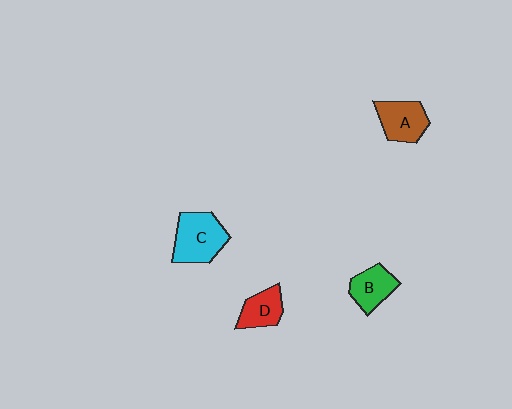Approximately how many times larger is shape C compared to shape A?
Approximately 1.3 times.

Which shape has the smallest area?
Shape D (red).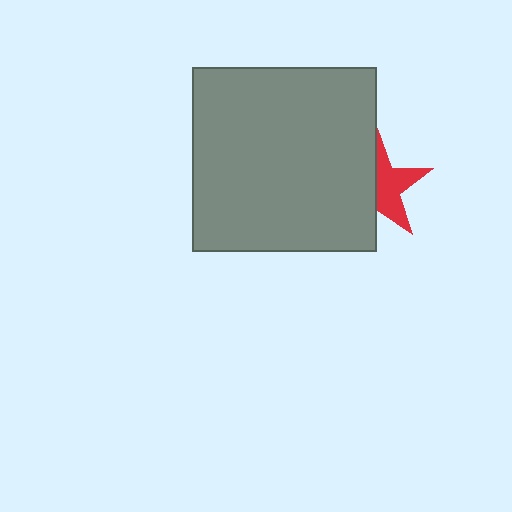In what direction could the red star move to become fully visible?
The red star could move right. That would shift it out from behind the gray square entirely.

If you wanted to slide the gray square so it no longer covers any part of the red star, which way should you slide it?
Slide it left — that is the most direct way to separate the two shapes.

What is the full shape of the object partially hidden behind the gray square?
The partially hidden object is a red star.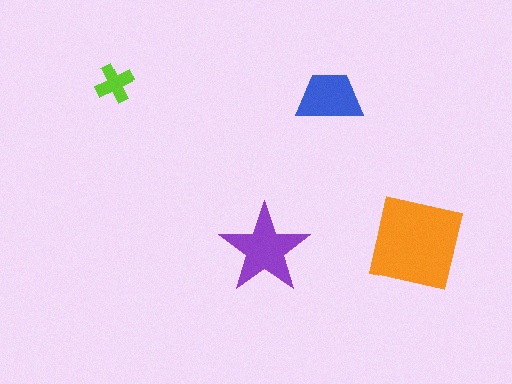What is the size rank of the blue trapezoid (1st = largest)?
3rd.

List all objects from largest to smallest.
The orange square, the purple star, the blue trapezoid, the lime cross.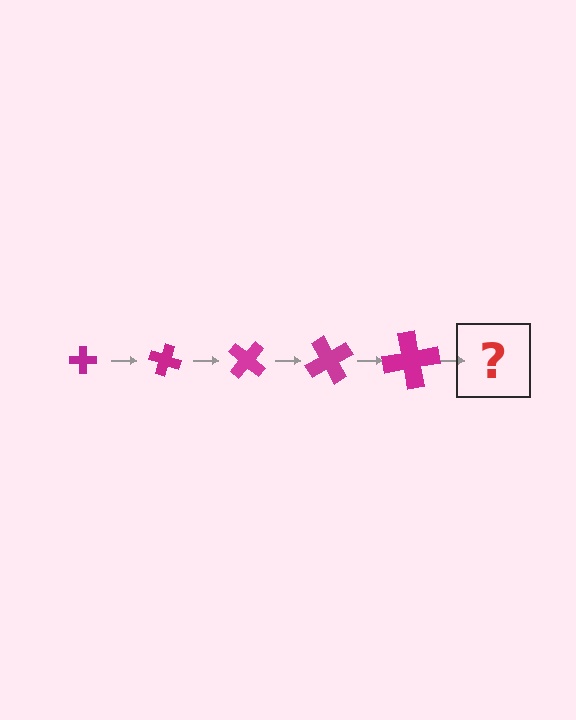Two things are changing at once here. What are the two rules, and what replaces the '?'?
The two rules are that the cross grows larger each step and it rotates 20 degrees each step. The '?' should be a cross, larger than the previous one and rotated 100 degrees from the start.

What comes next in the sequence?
The next element should be a cross, larger than the previous one and rotated 100 degrees from the start.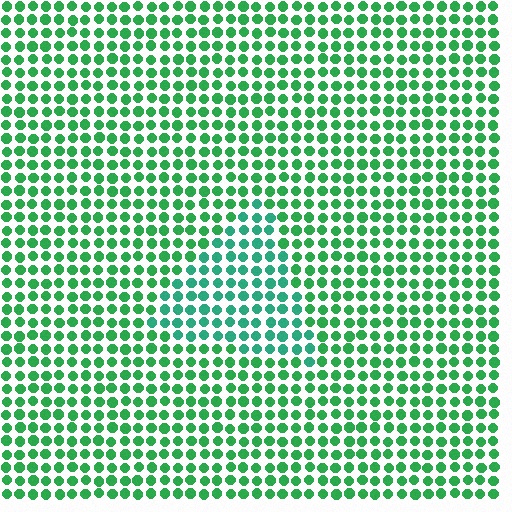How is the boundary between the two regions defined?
The boundary is defined purely by a slight shift in hue (about 24 degrees). Spacing, size, and orientation are identical on both sides.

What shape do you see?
I see a triangle.